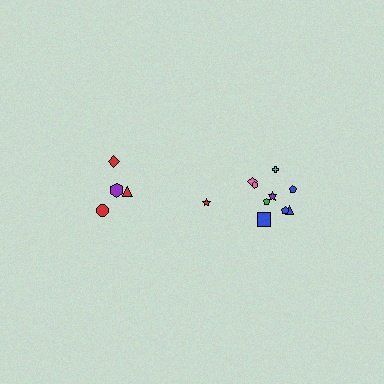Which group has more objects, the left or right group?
The right group.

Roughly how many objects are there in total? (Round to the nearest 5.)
Roughly 15 objects in total.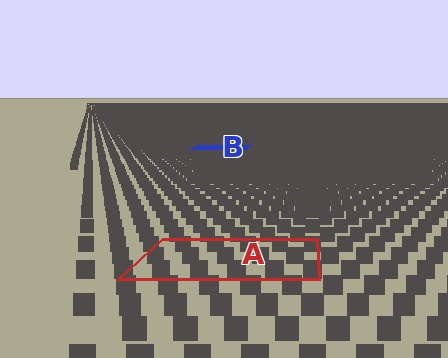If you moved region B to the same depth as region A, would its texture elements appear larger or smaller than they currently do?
They would appear larger. At a closer depth, the same texture elements are projected at a bigger on-screen size.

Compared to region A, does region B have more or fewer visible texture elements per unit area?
Region B has more texture elements per unit area — they are packed more densely because it is farther away.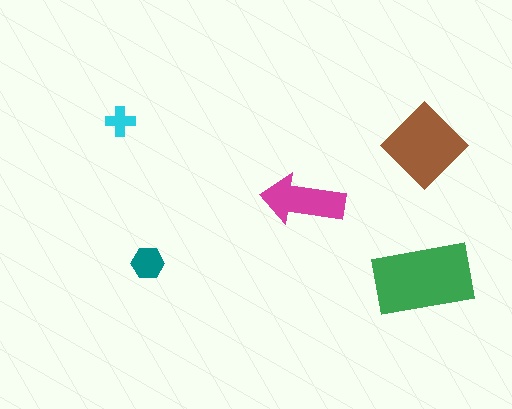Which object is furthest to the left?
The cyan cross is leftmost.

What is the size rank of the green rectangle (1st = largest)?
1st.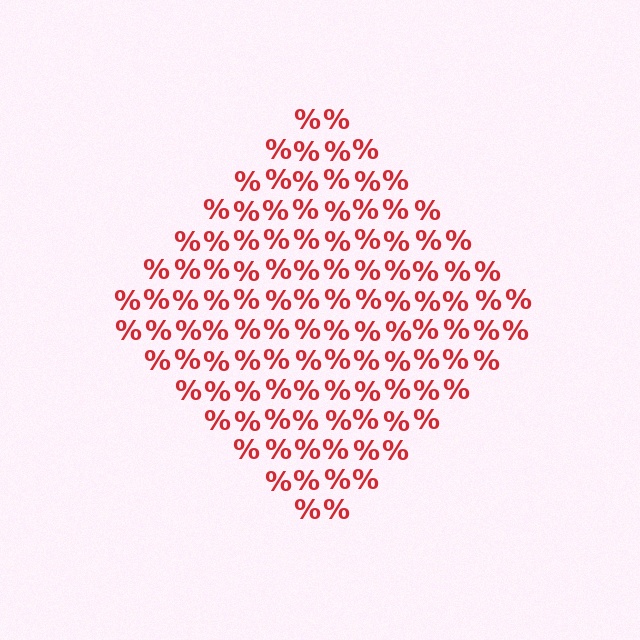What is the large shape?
The large shape is a diamond.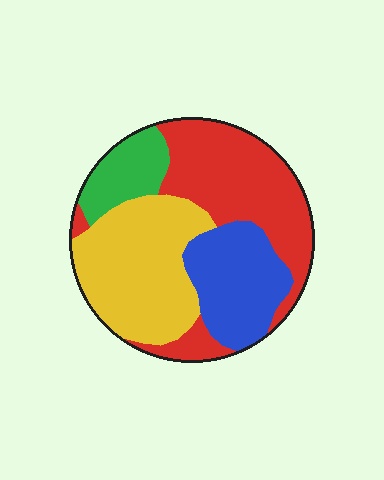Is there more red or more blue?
Red.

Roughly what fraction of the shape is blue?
Blue covers roughly 20% of the shape.